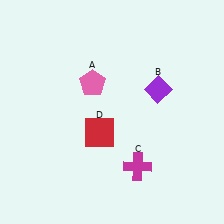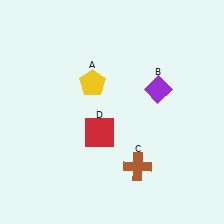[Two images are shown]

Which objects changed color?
A changed from pink to yellow. C changed from magenta to brown.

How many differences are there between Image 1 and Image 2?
There are 2 differences between the two images.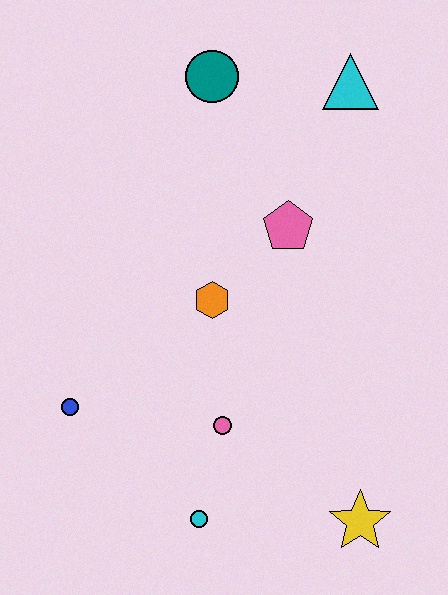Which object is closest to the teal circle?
The cyan triangle is closest to the teal circle.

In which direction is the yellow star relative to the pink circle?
The yellow star is to the right of the pink circle.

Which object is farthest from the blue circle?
The cyan triangle is farthest from the blue circle.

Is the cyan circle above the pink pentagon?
No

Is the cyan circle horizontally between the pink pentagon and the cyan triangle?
No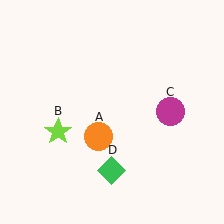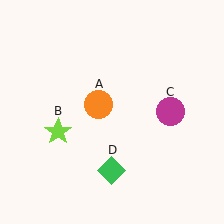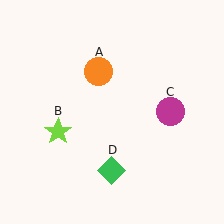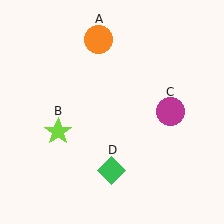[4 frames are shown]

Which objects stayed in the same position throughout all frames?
Lime star (object B) and magenta circle (object C) and green diamond (object D) remained stationary.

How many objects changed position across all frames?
1 object changed position: orange circle (object A).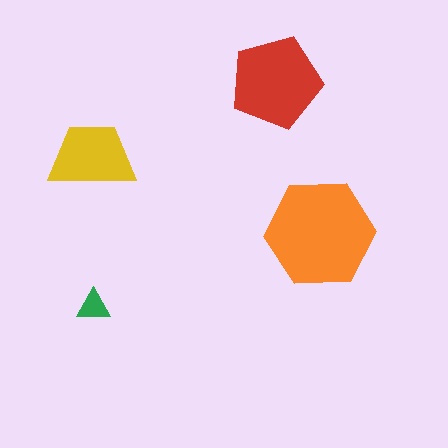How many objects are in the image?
There are 4 objects in the image.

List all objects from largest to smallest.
The orange hexagon, the red pentagon, the yellow trapezoid, the green triangle.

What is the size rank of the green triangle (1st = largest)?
4th.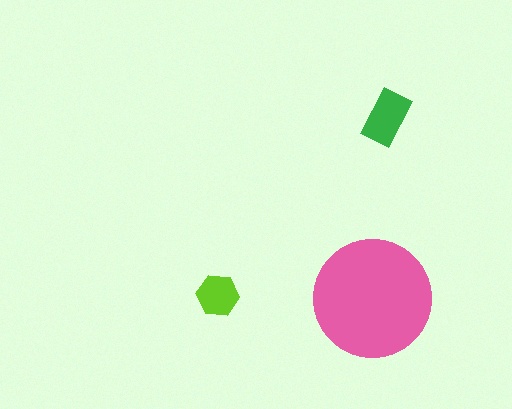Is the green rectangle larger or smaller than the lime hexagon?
Larger.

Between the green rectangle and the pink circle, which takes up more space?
The pink circle.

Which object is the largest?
The pink circle.